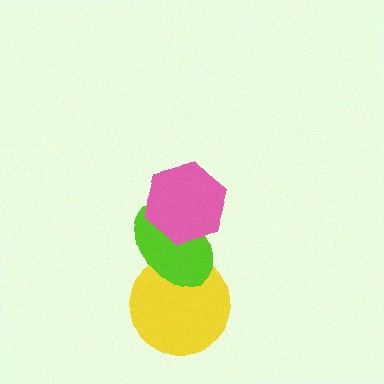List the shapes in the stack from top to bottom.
From top to bottom: the pink hexagon, the lime ellipse, the yellow circle.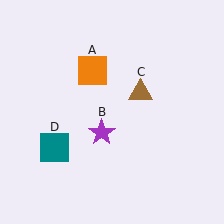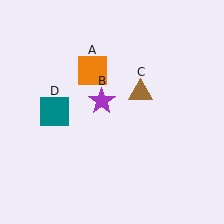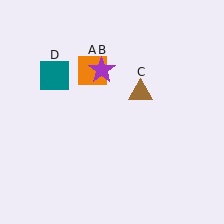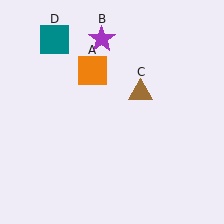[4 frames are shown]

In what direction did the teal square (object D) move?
The teal square (object D) moved up.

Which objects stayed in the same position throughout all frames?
Orange square (object A) and brown triangle (object C) remained stationary.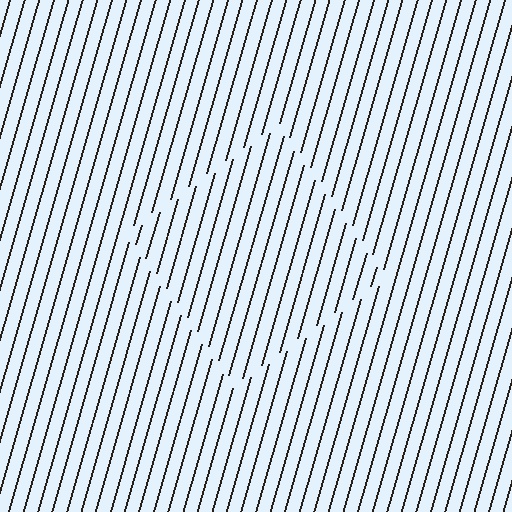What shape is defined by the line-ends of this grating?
An illusory square. The interior of the shape contains the same grating, shifted by half a period — the contour is defined by the phase discontinuity where line-ends from the inner and outer gratings abut.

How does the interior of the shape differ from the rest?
The interior of the shape contains the same grating, shifted by half a period — the contour is defined by the phase discontinuity where line-ends from the inner and outer gratings abut.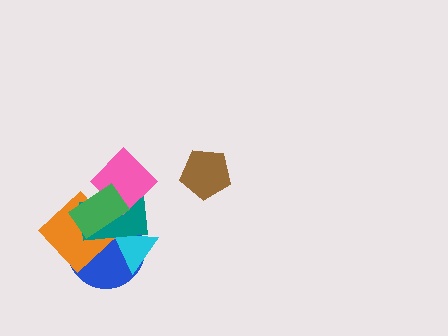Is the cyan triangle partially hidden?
Yes, it is partially covered by another shape.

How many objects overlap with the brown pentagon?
0 objects overlap with the brown pentagon.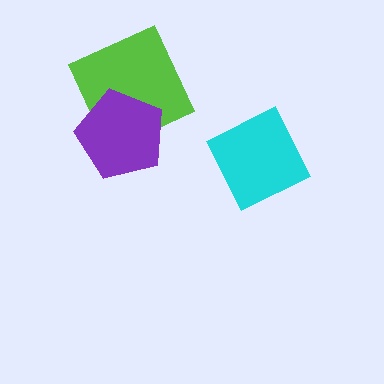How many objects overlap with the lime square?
1 object overlaps with the lime square.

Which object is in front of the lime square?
The purple pentagon is in front of the lime square.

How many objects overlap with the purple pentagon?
1 object overlaps with the purple pentagon.